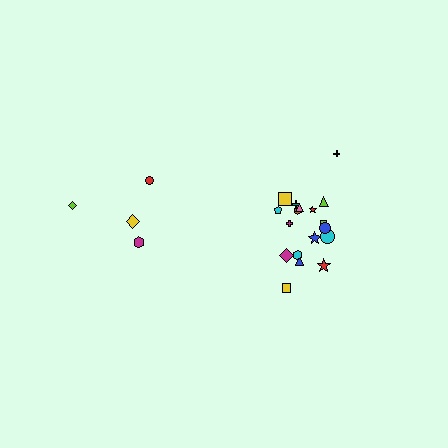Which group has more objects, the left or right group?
The right group.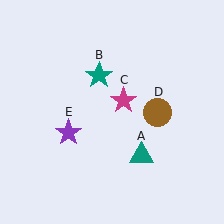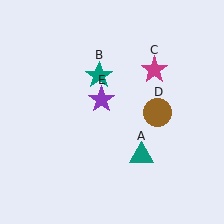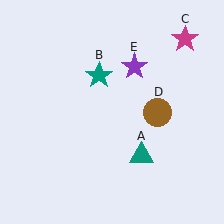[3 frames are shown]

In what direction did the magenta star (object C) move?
The magenta star (object C) moved up and to the right.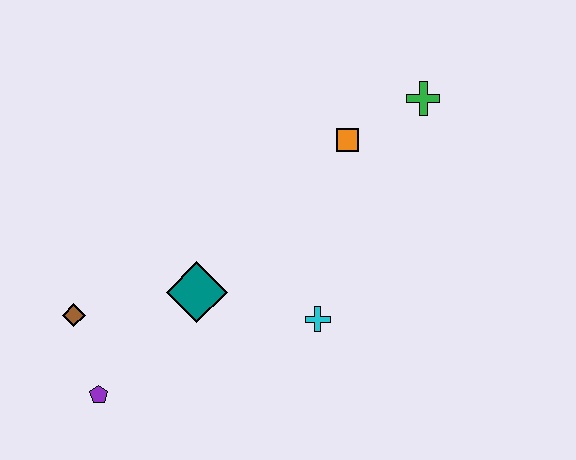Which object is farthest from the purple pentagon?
The green cross is farthest from the purple pentagon.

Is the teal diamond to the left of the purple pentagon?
No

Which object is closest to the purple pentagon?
The brown diamond is closest to the purple pentagon.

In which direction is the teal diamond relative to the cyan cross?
The teal diamond is to the left of the cyan cross.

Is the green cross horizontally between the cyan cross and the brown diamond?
No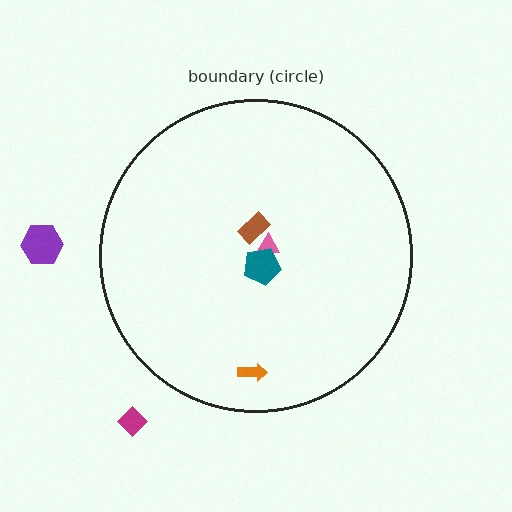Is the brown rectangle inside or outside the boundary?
Inside.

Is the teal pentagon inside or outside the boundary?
Inside.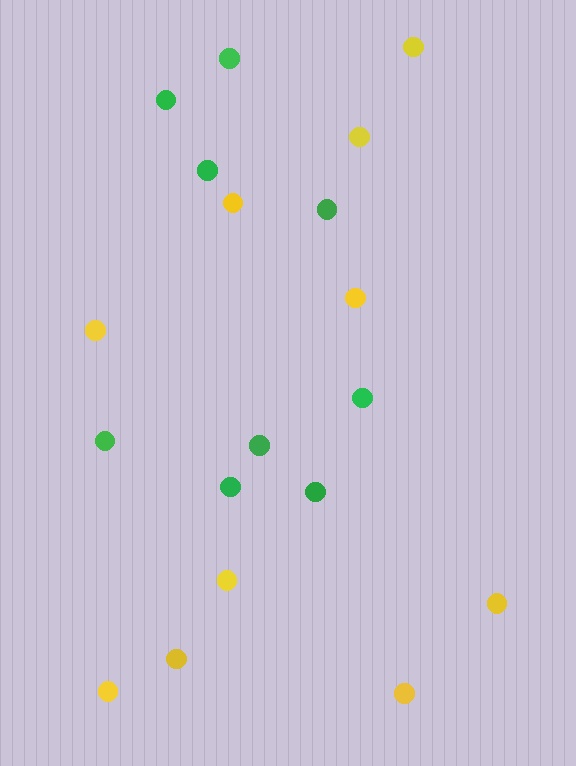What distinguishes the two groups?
There are 2 groups: one group of green circles (9) and one group of yellow circles (10).